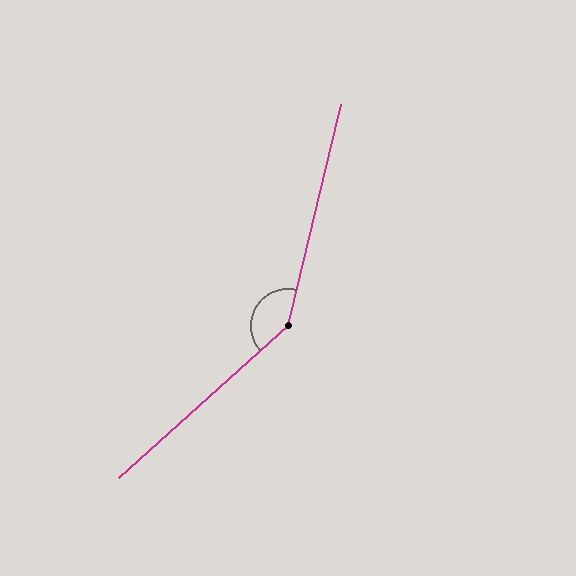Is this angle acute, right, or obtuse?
It is obtuse.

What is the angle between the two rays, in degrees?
Approximately 146 degrees.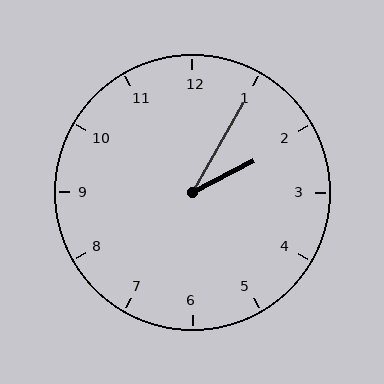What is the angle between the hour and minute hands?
Approximately 32 degrees.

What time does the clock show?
2:05.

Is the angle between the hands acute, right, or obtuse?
It is acute.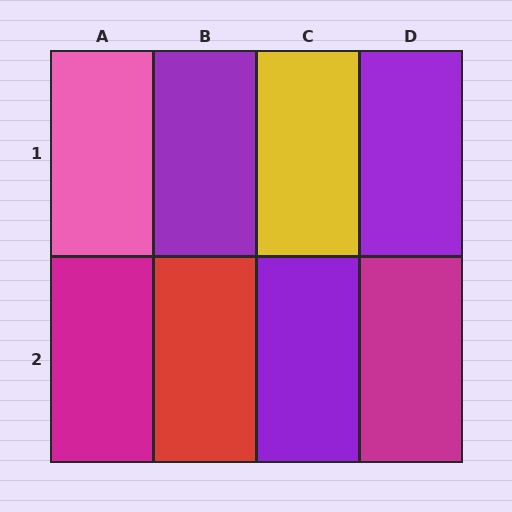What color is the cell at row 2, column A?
Magenta.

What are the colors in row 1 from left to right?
Pink, purple, yellow, purple.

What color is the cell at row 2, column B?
Red.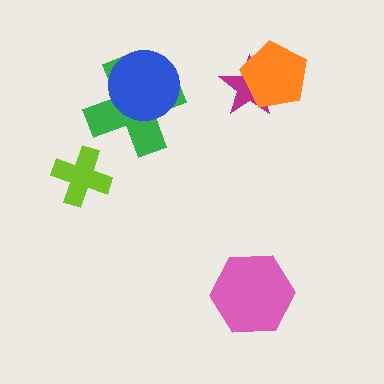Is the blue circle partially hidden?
No, no other shape covers it.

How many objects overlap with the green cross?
1 object overlaps with the green cross.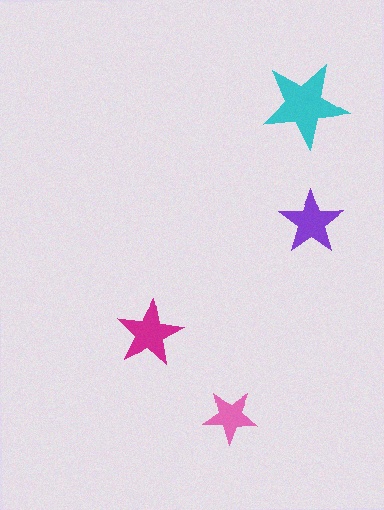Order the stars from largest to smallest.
the cyan one, the magenta one, the purple one, the pink one.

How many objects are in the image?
There are 4 objects in the image.